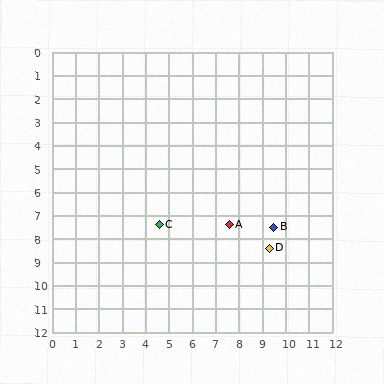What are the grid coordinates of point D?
Point D is at approximately (9.3, 8.4).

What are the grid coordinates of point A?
Point A is at approximately (7.6, 7.4).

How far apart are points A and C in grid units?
Points A and C are about 3.0 grid units apart.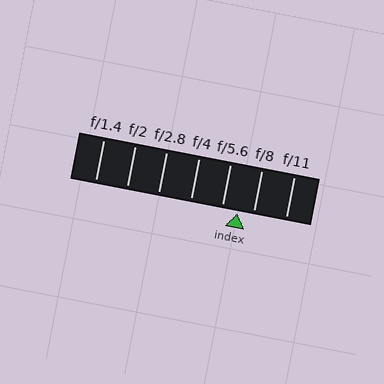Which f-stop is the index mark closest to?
The index mark is closest to f/5.6.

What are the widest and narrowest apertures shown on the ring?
The widest aperture shown is f/1.4 and the narrowest is f/11.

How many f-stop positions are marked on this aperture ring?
There are 7 f-stop positions marked.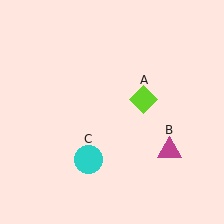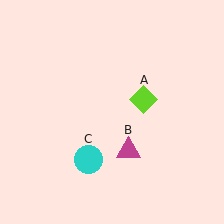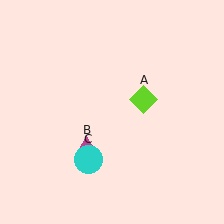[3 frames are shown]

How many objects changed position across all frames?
1 object changed position: magenta triangle (object B).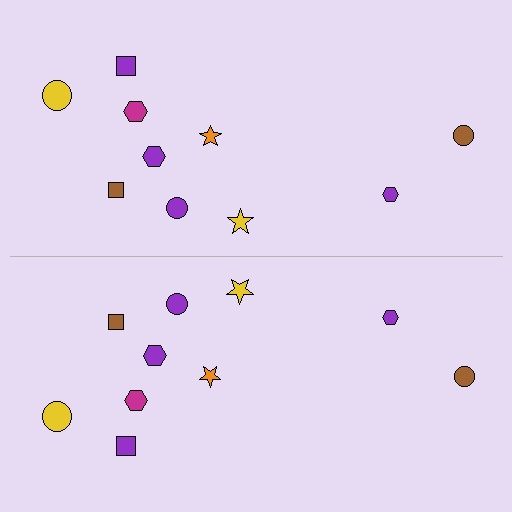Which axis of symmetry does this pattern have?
The pattern has a horizontal axis of symmetry running through the center of the image.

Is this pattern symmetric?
Yes, this pattern has bilateral (reflection) symmetry.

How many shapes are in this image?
There are 20 shapes in this image.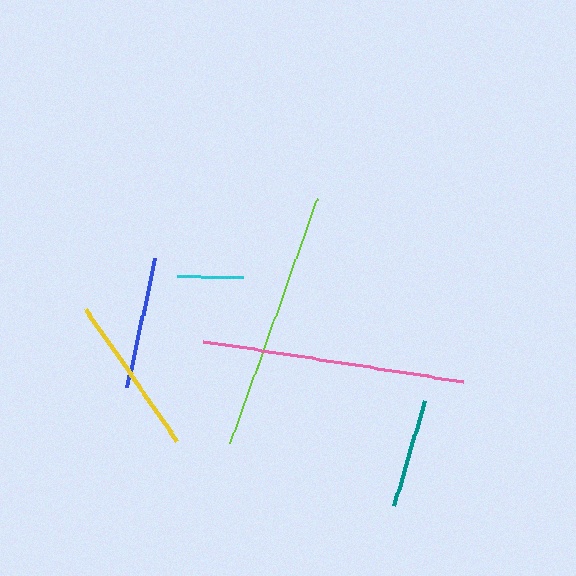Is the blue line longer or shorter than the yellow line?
The yellow line is longer than the blue line.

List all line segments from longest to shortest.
From longest to shortest: pink, lime, yellow, blue, teal, cyan.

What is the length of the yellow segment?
The yellow segment is approximately 161 pixels long.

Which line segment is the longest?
The pink line is the longest at approximately 263 pixels.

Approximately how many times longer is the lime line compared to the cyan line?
The lime line is approximately 3.9 times the length of the cyan line.